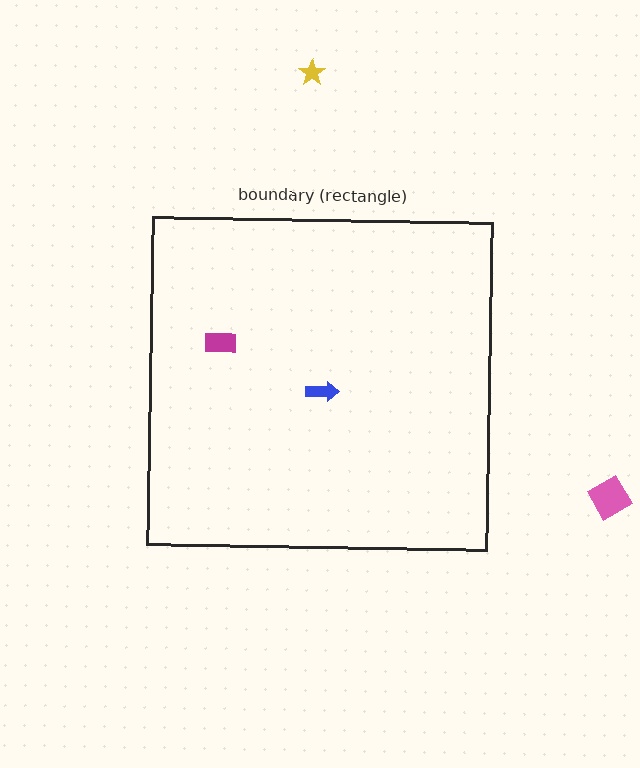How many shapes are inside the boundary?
2 inside, 2 outside.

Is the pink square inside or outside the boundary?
Outside.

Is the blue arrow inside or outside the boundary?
Inside.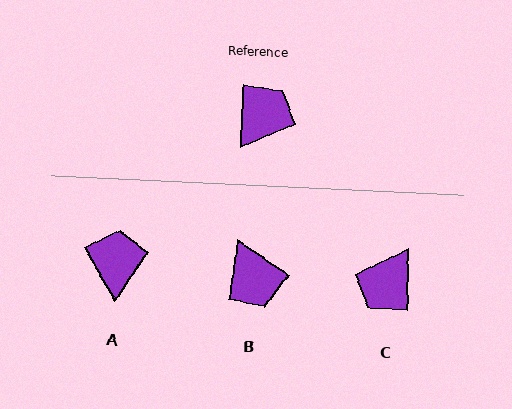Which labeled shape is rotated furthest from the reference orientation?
C, about 178 degrees away.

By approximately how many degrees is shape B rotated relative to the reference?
Approximately 121 degrees clockwise.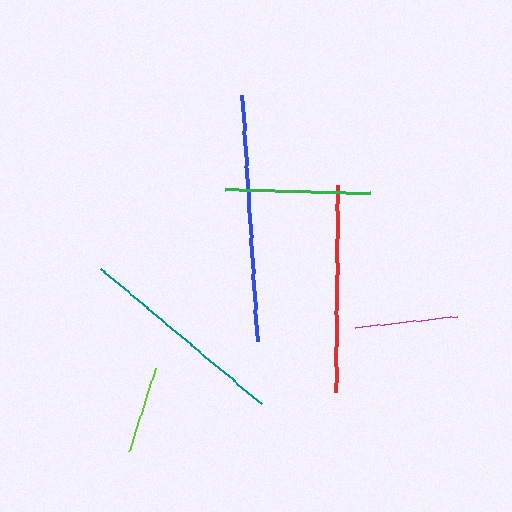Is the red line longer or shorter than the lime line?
The red line is longer than the lime line.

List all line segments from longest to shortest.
From longest to shortest: blue, teal, red, green, magenta, lime.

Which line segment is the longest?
The blue line is the longest at approximately 247 pixels.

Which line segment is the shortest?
The lime line is the shortest at approximately 85 pixels.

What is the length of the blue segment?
The blue segment is approximately 247 pixels long.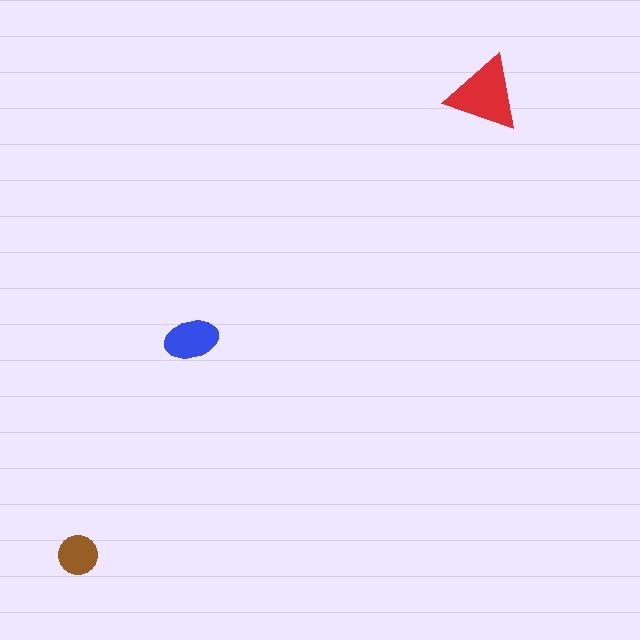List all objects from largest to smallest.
The red triangle, the blue ellipse, the brown circle.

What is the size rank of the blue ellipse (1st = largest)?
2nd.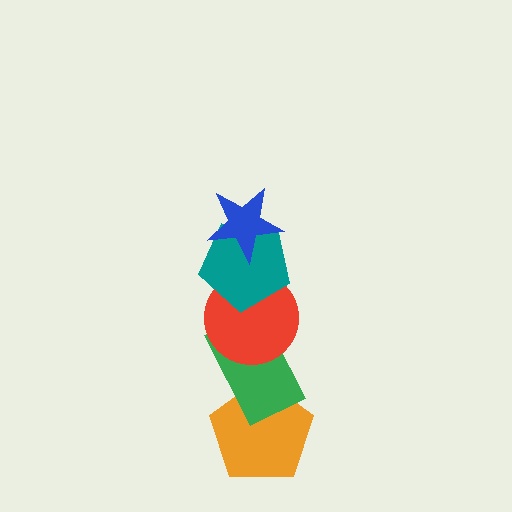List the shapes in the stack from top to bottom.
From top to bottom: the blue star, the teal pentagon, the red circle, the green rectangle, the orange pentagon.